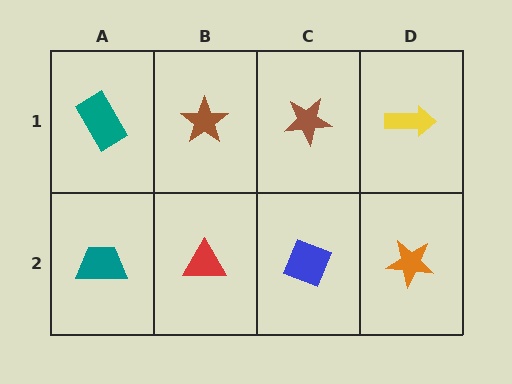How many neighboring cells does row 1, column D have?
2.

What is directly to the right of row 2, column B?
A blue diamond.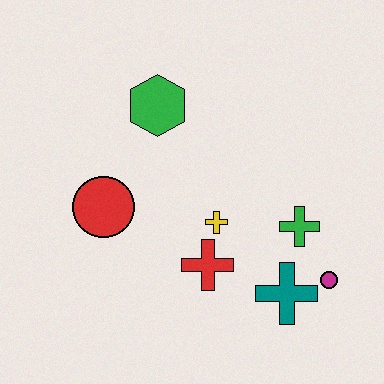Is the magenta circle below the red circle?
Yes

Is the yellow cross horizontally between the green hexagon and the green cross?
Yes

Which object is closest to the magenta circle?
The teal cross is closest to the magenta circle.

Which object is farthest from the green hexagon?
The magenta circle is farthest from the green hexagon.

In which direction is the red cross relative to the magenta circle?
The red cross is to the left of the magenta circle.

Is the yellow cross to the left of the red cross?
No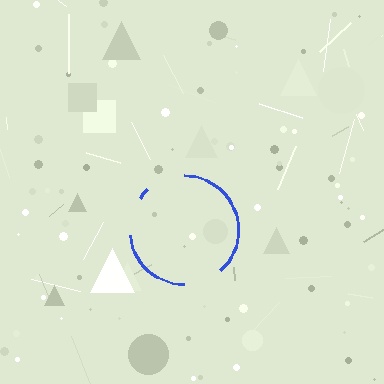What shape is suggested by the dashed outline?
The dashed outline suggests a circle.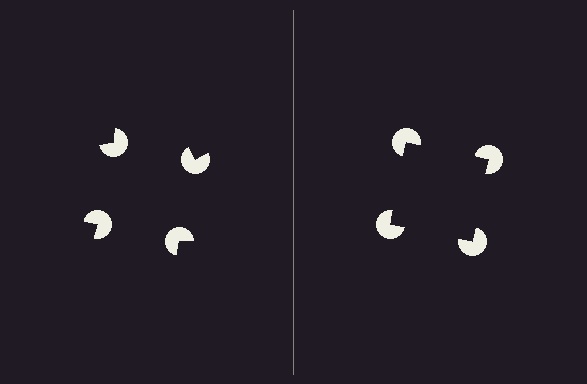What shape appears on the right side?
An illusory square.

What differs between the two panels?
The pac-man discs are positioned identically on both sides; only the wedge orientations differ. On the right they align to a square; on the left they are misaligned.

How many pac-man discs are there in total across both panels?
8 — 4 on each side.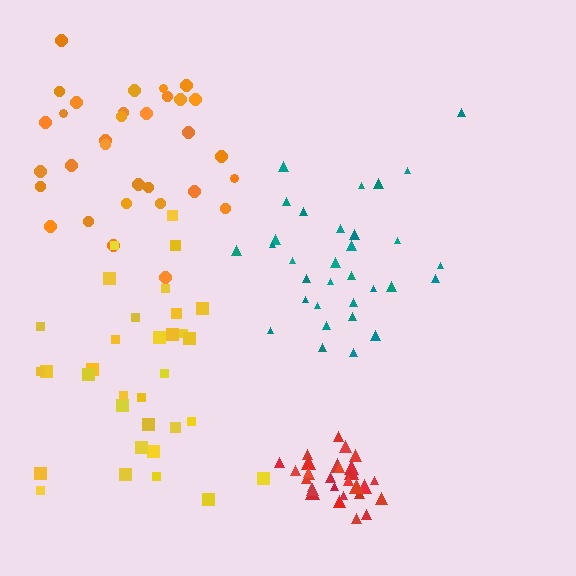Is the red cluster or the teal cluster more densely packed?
Red.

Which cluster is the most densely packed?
Red.